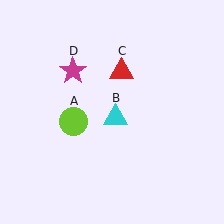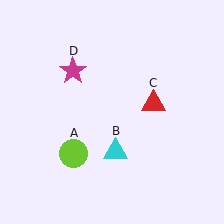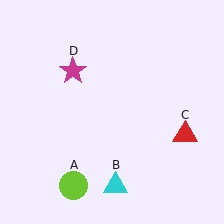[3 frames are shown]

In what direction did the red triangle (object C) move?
The red triangle (object C) moved down and to the right.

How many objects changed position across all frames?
3 objects changed position: lime circle (object A), cyan triangle (object B), red triangle (object C).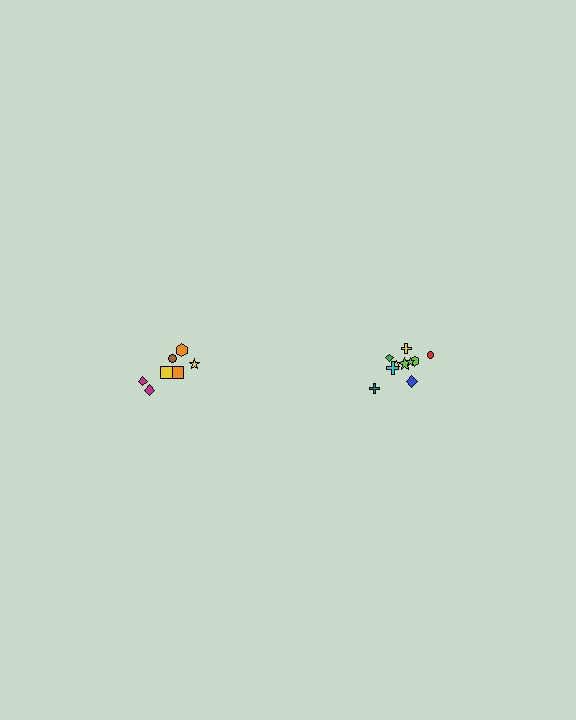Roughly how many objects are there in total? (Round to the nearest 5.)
Roughly 15 objects in total.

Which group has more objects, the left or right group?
The right group.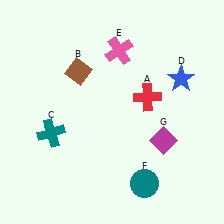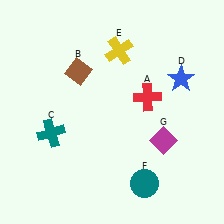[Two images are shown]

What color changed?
The cross (E) changed from pink in Image 1 to yellow in Image 2.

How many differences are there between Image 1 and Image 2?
There is 1 difference between the two images.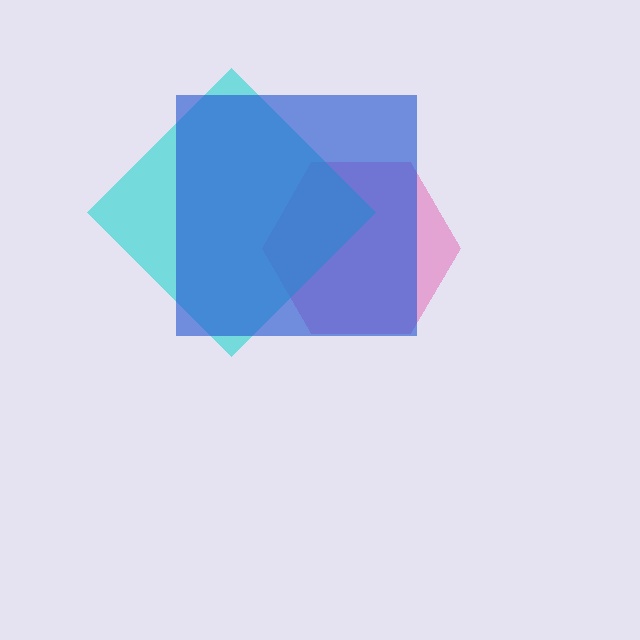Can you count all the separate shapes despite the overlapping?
Yes, there are 3 separate shapes.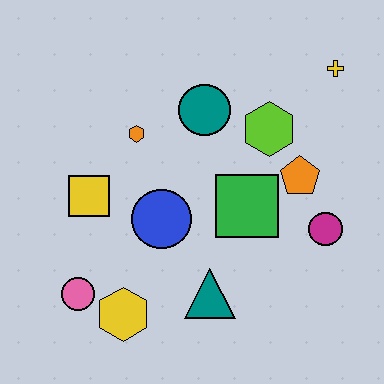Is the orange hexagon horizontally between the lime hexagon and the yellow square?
Yes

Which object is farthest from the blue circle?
The yellow cross is farthest from the blue circle.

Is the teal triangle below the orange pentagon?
Yes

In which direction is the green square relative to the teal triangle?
The green square is above the teal triangle.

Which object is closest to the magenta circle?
The orange pentagon is closest to the magenta circle.